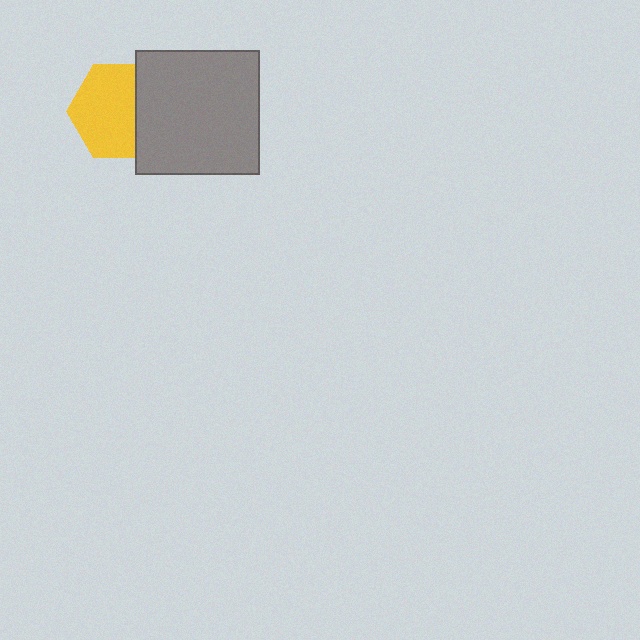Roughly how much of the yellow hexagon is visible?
Most of it is visible (roughly 68%).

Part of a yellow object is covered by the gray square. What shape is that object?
It is a hexagon.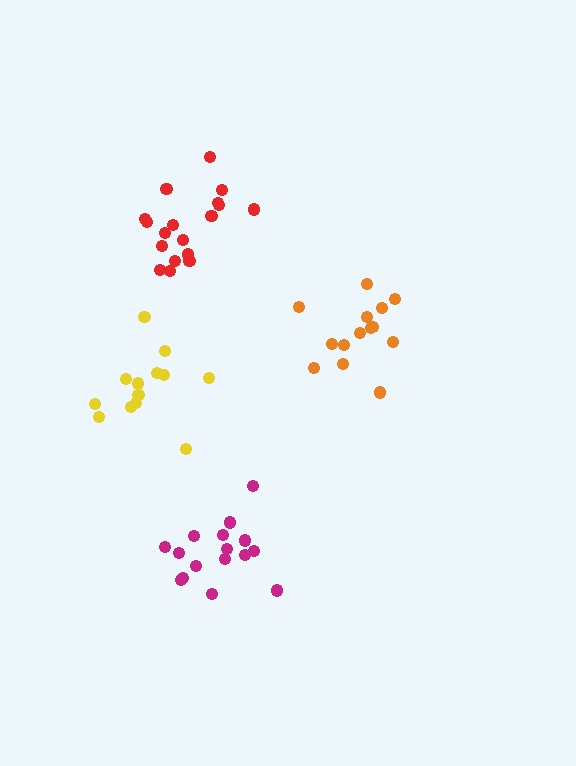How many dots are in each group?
Group 1: 13 dots, Group 2: 16 dots, Group 3: 18 dots, Group 4: 14 dots (61 total).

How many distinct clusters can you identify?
There are 4 distinct clusters.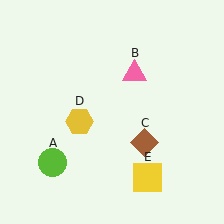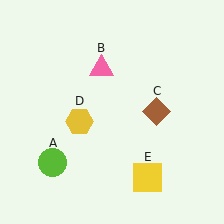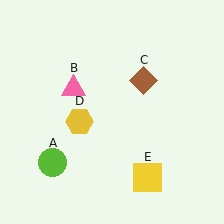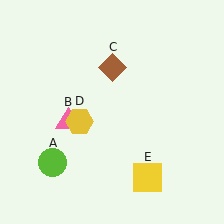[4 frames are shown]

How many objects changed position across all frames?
2 objects changed position: pink triangle (object B), brown diamond (object C).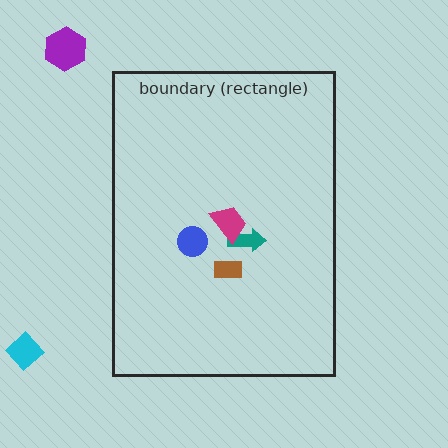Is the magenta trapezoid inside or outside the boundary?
Inside.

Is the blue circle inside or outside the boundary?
Inside.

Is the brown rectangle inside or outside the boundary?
Inside.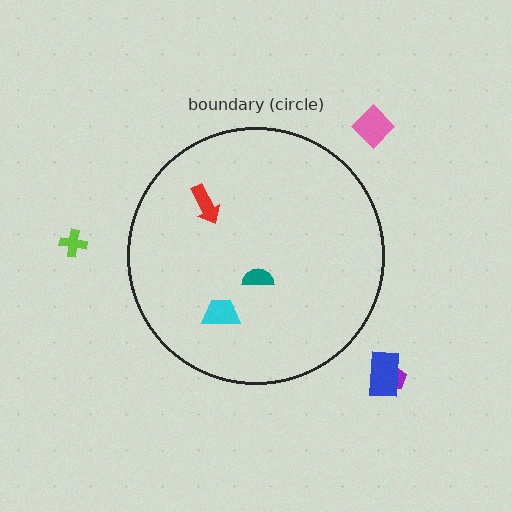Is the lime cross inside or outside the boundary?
Outside.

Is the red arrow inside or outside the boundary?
Inside.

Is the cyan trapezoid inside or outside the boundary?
Inside.